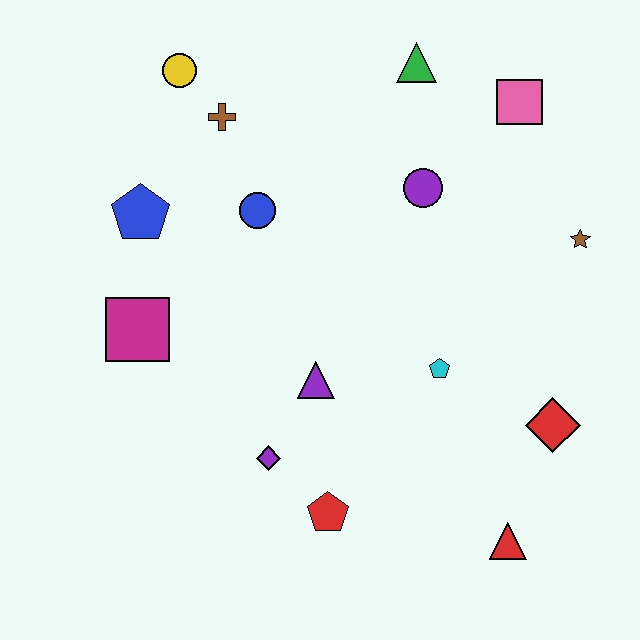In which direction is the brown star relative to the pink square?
The brown star is below the pink square.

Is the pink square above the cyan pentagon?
Yes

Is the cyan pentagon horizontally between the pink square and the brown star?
No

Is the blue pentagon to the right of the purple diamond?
No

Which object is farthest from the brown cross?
The red triangle is farthest from the brown cross.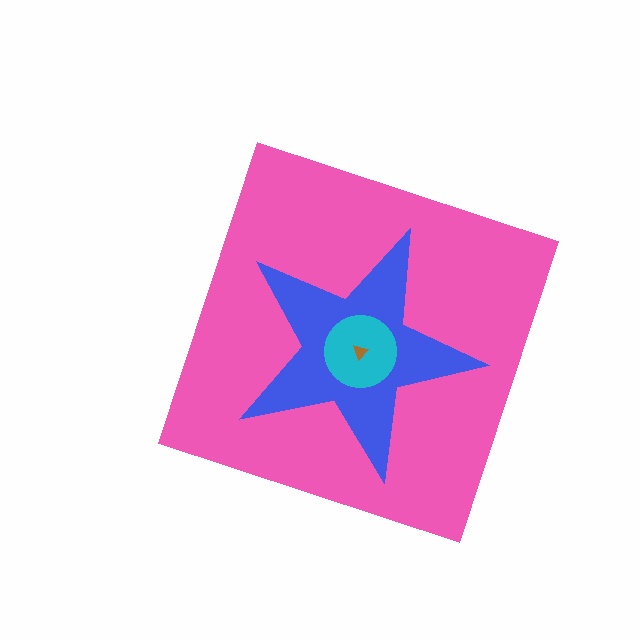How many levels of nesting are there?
4.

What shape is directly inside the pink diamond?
The blue star.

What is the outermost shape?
The pink diamond.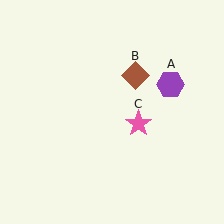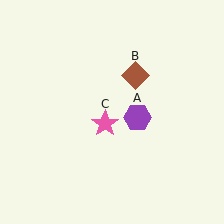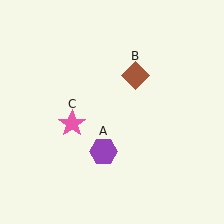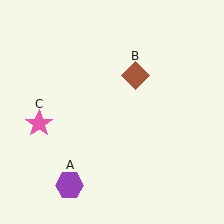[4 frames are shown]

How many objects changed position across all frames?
2 objects changed position: purple hexagon (object A), pink star (object C).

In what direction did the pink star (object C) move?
The pink star (object C) moved left.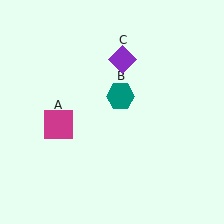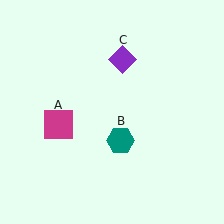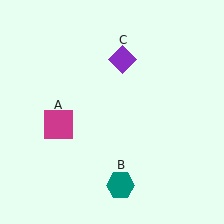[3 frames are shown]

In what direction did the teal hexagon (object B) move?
The teal hexagon (object B) moved down.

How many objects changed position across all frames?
1 object changed position: teal hexagon (object B).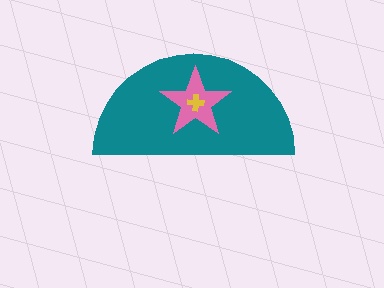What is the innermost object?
The yellow cross.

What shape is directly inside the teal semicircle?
The pink star.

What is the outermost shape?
The teal semicircle.